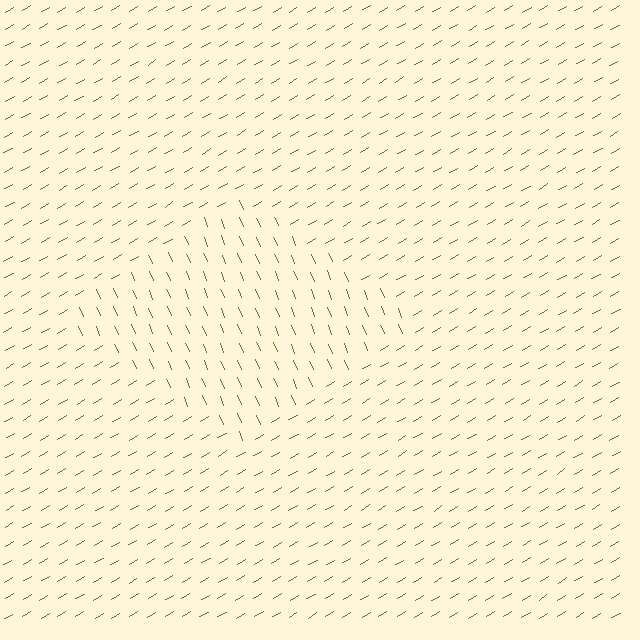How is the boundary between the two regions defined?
The boundary is defined purely by a change in line orientation (approximately 82 degrees difference). All lines are the same color and thickness.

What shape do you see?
I see a diamond.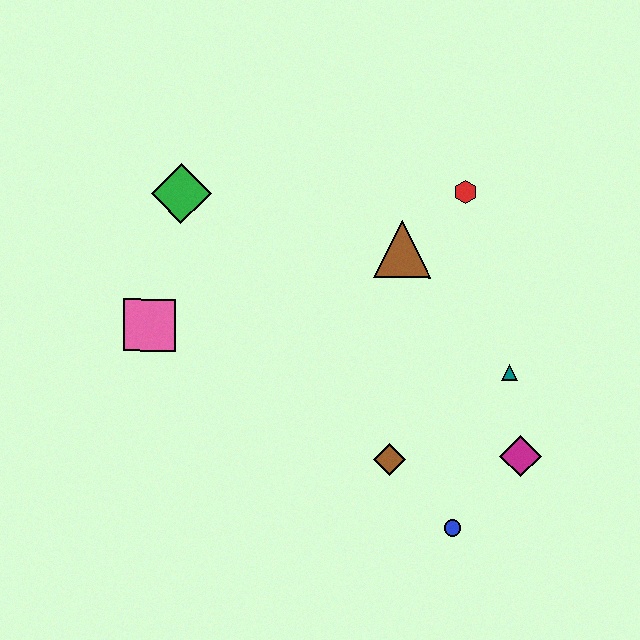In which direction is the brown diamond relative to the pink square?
The brown diamond is to the right of the pink square.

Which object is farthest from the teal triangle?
The green diamond is farthest from the teal triangle.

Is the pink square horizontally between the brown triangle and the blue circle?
No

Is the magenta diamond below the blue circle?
No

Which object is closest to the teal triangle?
The magenta diamond is closest to the teal triangle.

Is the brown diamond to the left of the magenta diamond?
Yes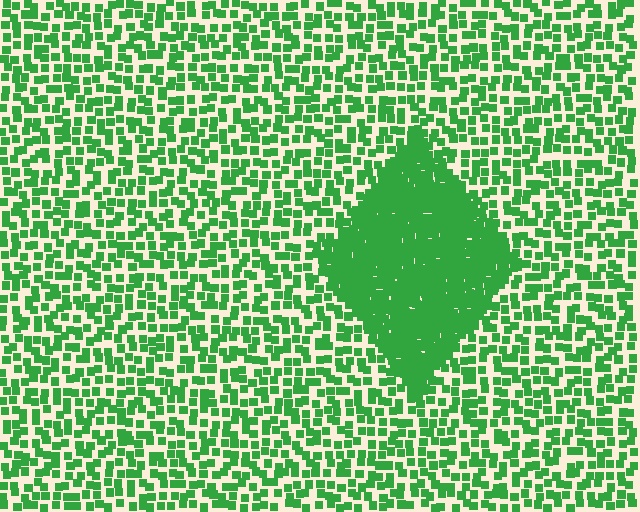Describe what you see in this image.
The image contains small green elements arranged at two different densities. A diamond-shaped region is visible where the elements are more densely packed than the surrounding area.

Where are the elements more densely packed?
The elements are more densely packed inside the diamond boundary.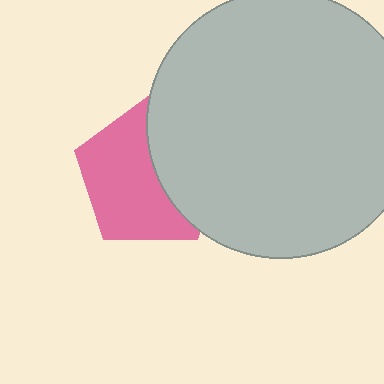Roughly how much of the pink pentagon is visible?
About half of it is visible (roughly 60%).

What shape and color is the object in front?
The object in front is a light gray circle.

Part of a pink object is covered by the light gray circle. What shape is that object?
It is a pentagon.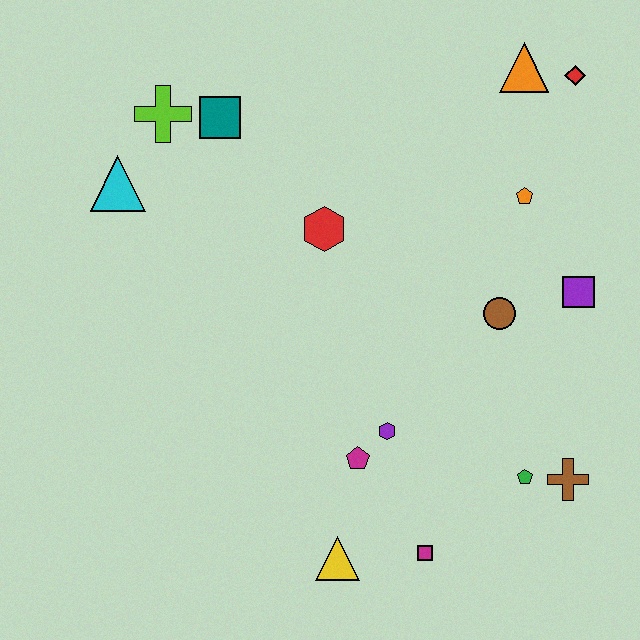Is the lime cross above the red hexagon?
Yes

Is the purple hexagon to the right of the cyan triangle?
Yes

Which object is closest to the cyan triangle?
The lime cross is closest to the cyan triangle.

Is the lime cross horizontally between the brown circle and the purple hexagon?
No